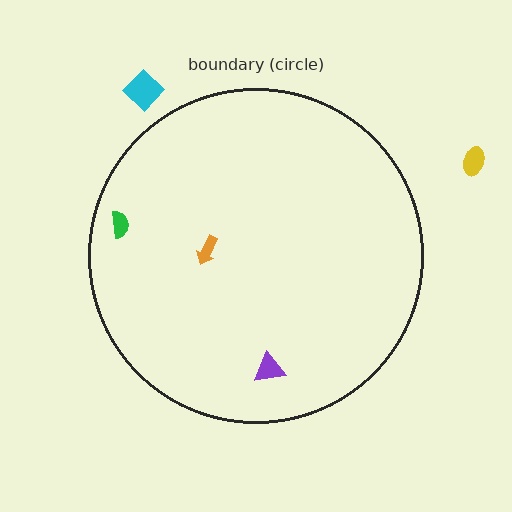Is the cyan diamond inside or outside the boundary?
Outside.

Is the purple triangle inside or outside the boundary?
Inside.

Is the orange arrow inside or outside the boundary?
Inside.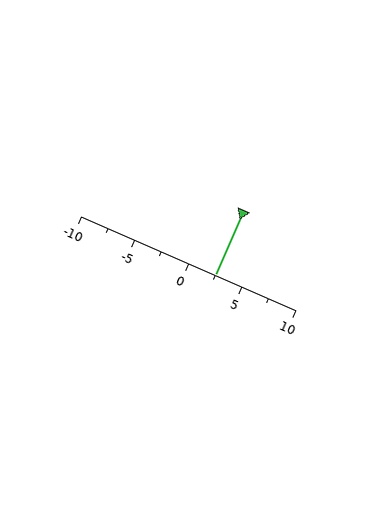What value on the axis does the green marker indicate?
The marker indicates approximately 2.5.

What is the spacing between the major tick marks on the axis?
The major ticks are spaced 5 apart.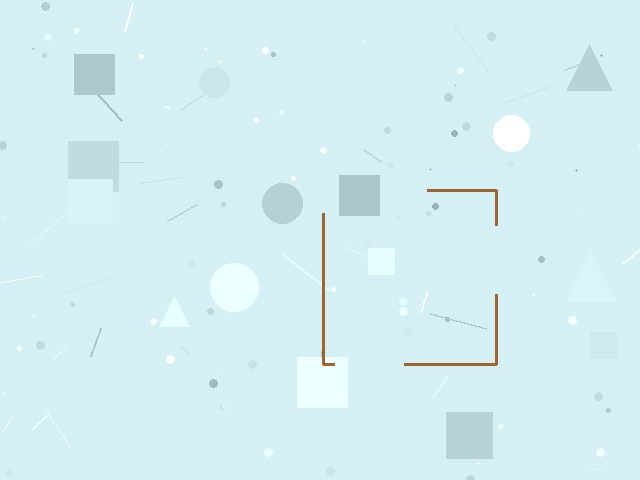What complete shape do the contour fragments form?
The contour fragments form a square.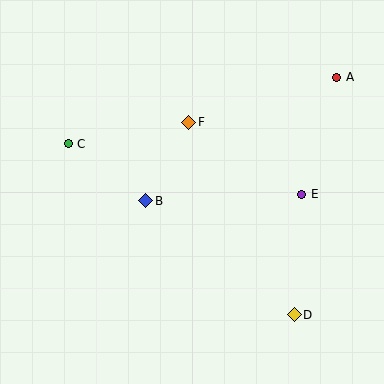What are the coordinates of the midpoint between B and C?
The midpoint between B and C is at (107, 172).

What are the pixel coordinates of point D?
Point D is at (294, 315).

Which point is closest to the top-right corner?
Point A is closest to the top-right corner.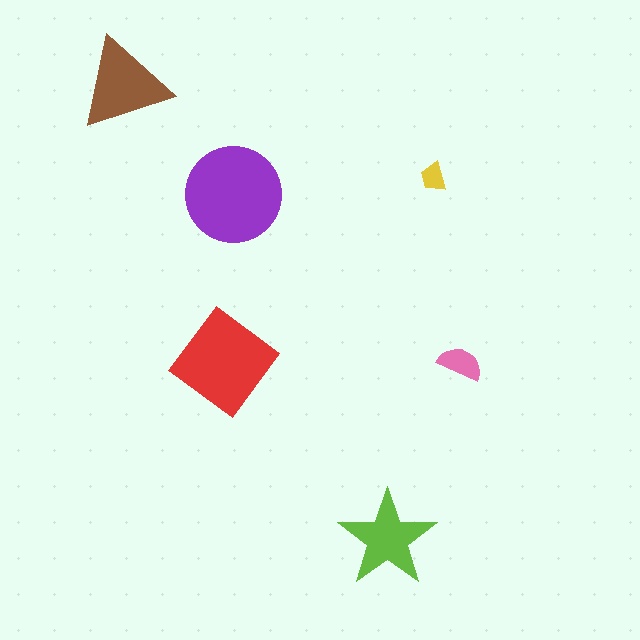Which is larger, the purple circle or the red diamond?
The purple circle.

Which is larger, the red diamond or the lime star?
The red diamond.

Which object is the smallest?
The yellow trapezoid.